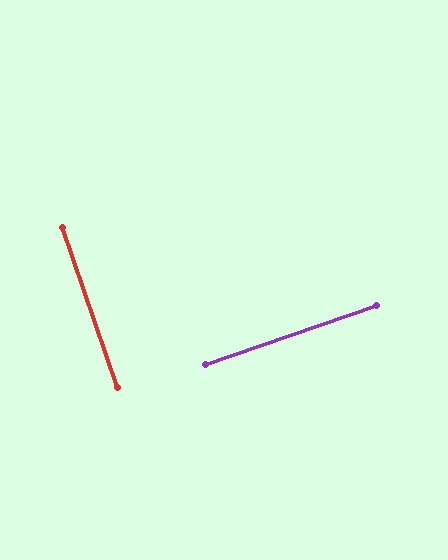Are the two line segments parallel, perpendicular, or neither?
Perpendicular — they meet at approximately 90°.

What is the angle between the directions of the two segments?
Approximately 90 degrees.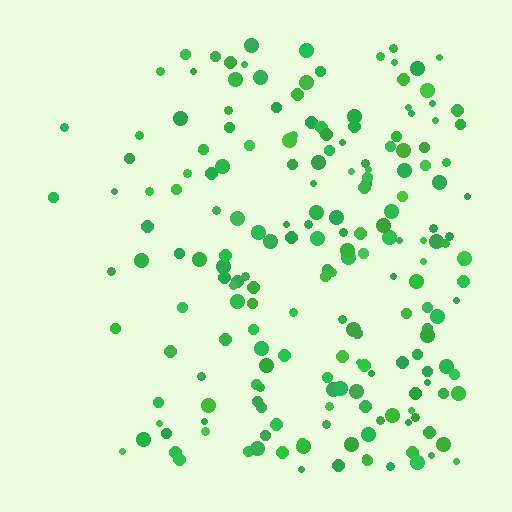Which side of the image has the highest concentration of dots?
The right.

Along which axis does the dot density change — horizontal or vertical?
Horizontal.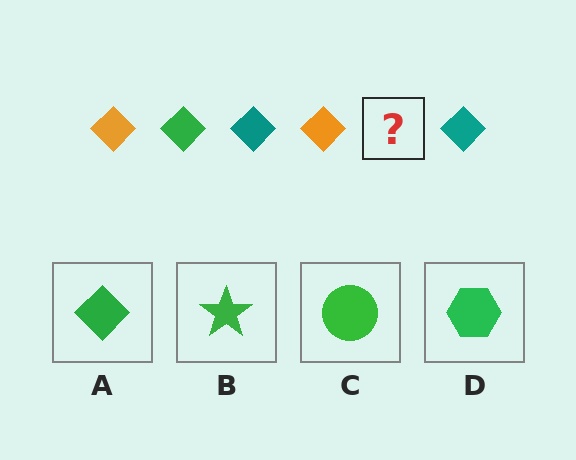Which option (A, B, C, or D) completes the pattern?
A.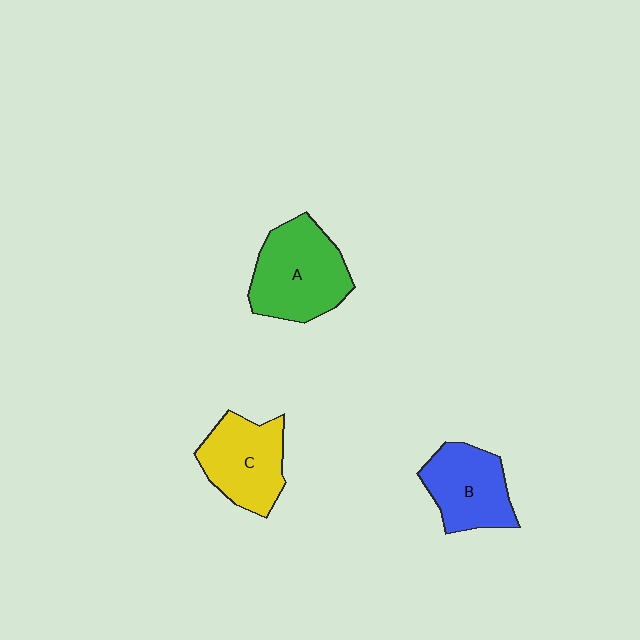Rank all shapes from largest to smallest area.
From largest to smallest: A (green), C (yellow), B (blue).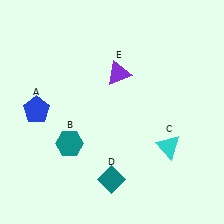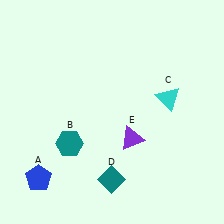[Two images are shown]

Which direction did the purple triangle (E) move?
The purple triangle (E) moved down.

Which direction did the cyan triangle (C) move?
The cyan triangle (C) moved up.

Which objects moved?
The objects that moved are: the blue pentagon (A), the cyan triangle (C), the purple triangle (E).